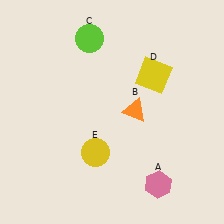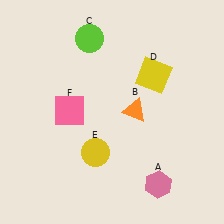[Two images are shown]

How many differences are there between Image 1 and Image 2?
There is 1 difference between the two images.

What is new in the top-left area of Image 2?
A pink square (F) was added in the top-left area of Image 2.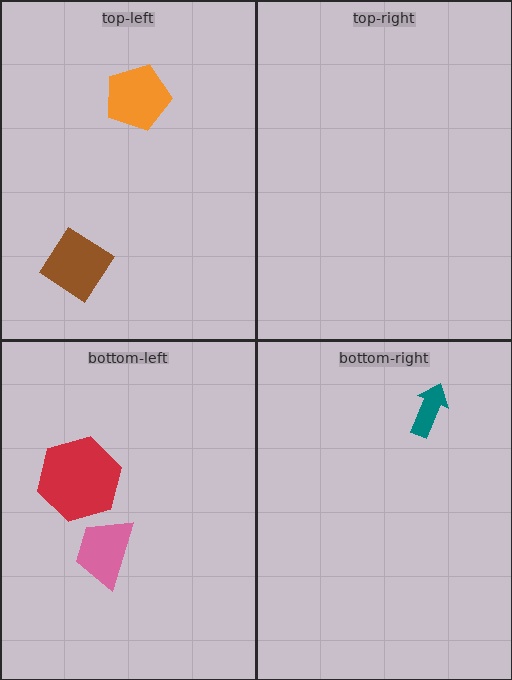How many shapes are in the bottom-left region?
2.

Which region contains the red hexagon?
The bottom-left region.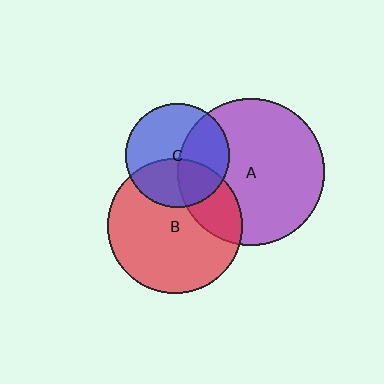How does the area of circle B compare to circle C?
Approximately 1.7 times.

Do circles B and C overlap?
Yes.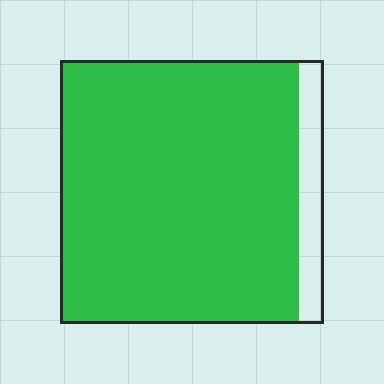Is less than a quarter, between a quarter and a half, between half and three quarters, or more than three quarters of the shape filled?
More than three quarters.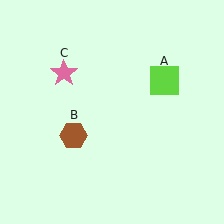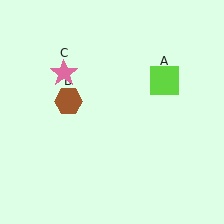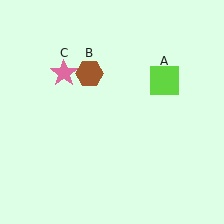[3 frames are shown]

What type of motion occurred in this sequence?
The brown hexagon (object B) rotated clockwise around the center of the scene.